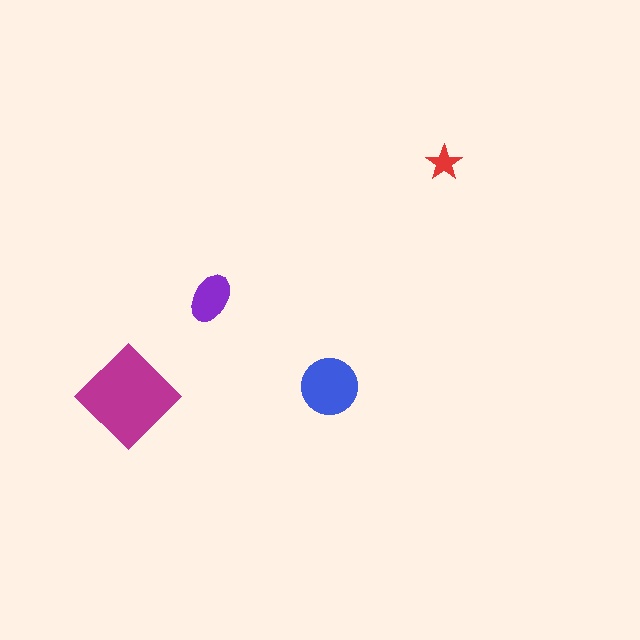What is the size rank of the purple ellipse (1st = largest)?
3rd.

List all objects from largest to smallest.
The magenta diamond, the blue circle, the purple ellipse, the red star.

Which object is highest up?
The red star is topmost.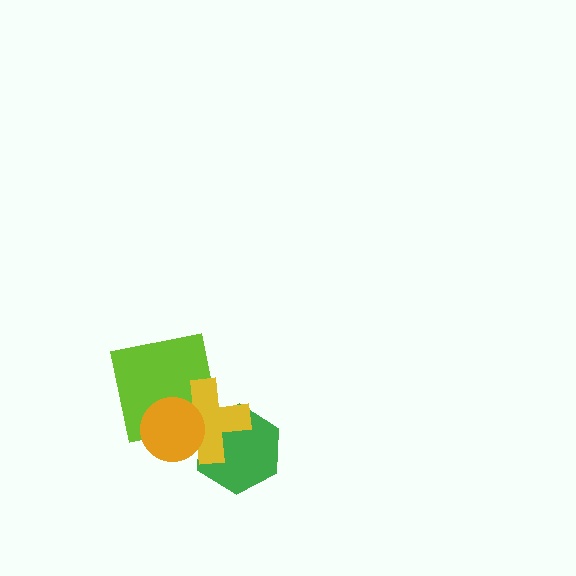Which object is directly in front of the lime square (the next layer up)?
The yellow cross is directly in front of the lime square.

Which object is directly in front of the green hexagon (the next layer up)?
The yellow cross is directly in front of the green hexagon.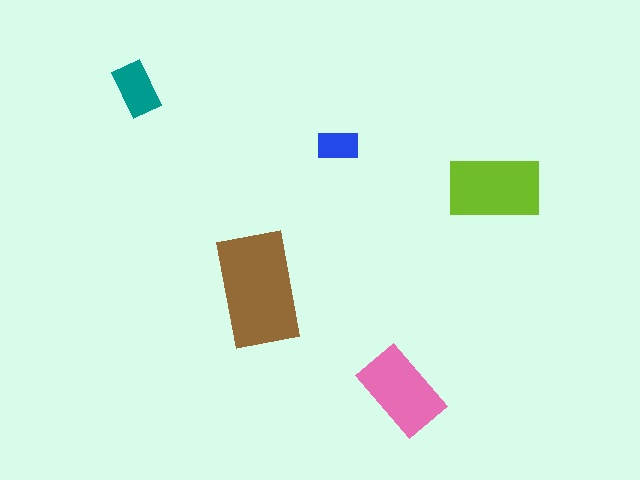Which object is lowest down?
The pink rectangle is bottommost.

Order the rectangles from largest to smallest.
the brown one, the lime one, the pink one, the teal one, the blue one.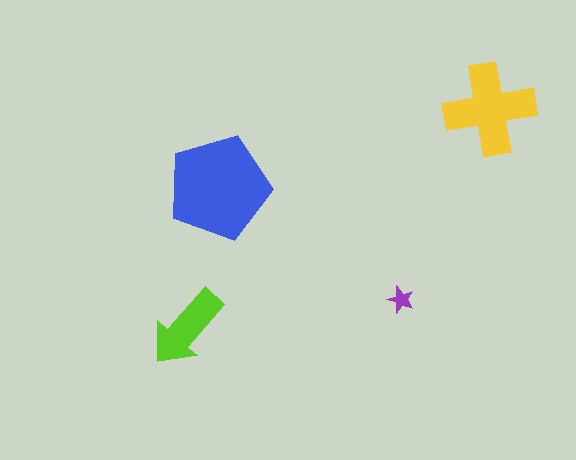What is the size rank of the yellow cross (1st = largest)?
2nd.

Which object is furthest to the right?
The yellow cross is rightmost.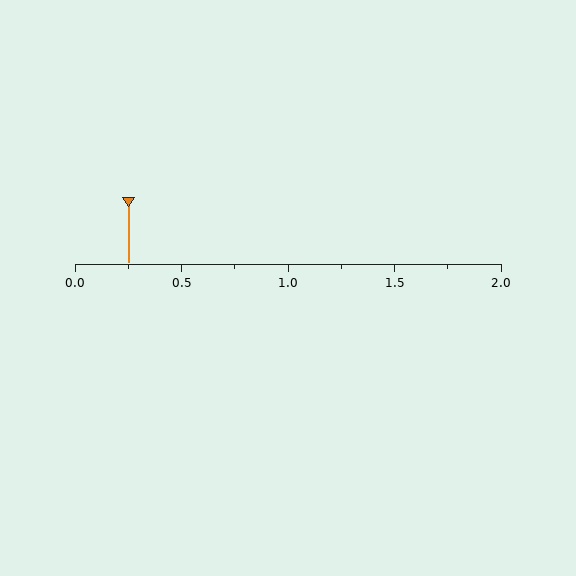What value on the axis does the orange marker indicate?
The marker indicates approximately 0.25.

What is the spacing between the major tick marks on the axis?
The major ticks are spaced 0.5 apart.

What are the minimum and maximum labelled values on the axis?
The axis runs from 0.0 to 2.0.